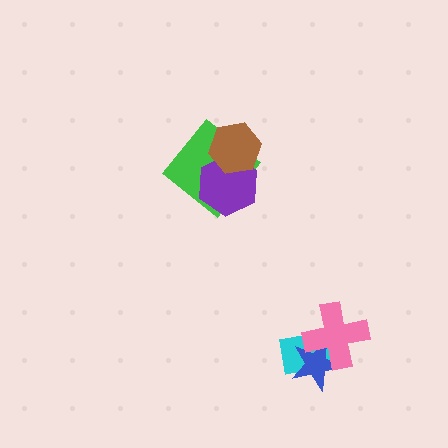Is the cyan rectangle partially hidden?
Yes, it is partially covered by another shape.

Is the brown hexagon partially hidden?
No, no other shape covers it.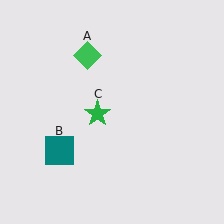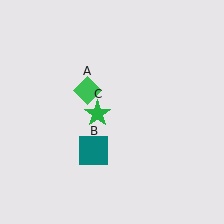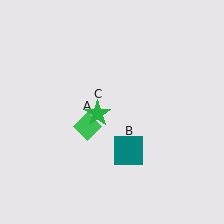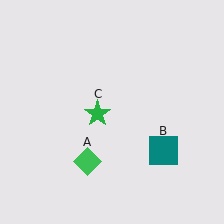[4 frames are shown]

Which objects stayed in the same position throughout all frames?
Green star (object C) remained stationary.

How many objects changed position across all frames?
2 objects changed position: green diamond (object A), teal square (object B).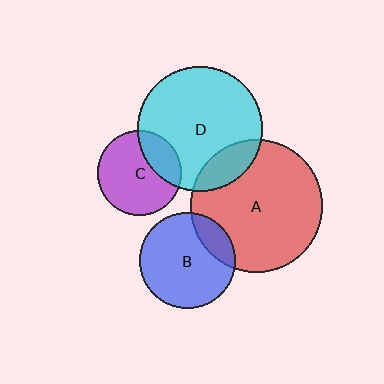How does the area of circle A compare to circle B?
Approximately 1.9 times.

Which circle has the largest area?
Circle A (red).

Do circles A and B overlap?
Yes.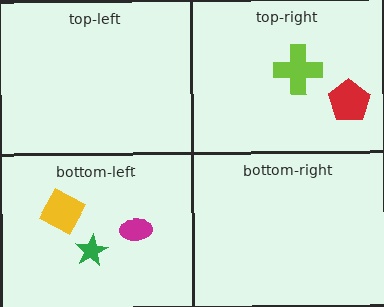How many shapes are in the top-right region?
2.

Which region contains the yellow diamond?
The bottom-left region.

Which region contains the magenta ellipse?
The bottom-left region.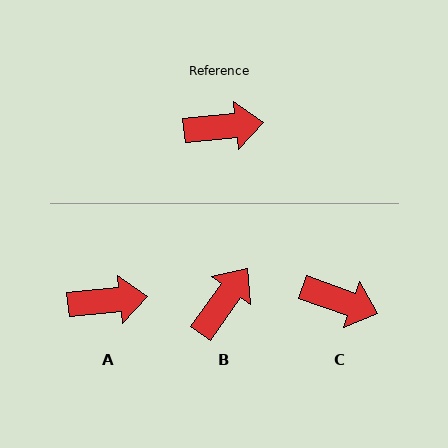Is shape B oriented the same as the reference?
No, it is off by about 49 degrees.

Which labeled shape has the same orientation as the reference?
A.